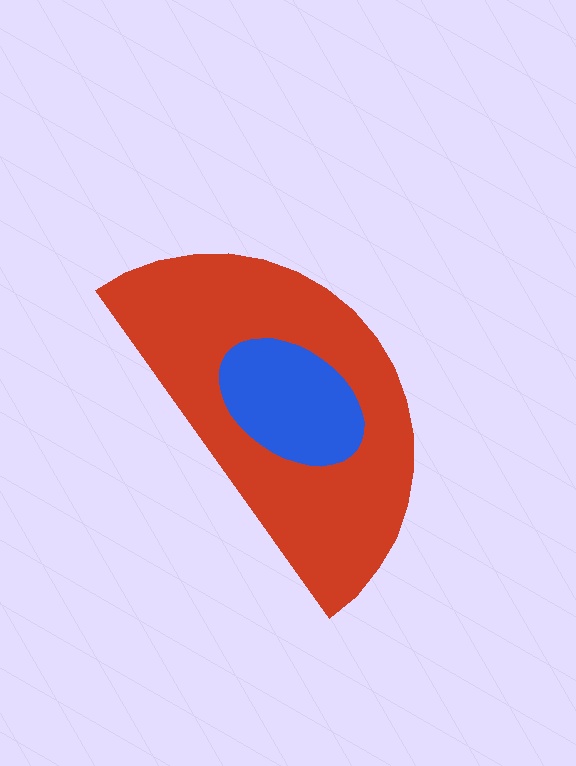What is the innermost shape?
The blue ellipse.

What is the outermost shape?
The red semicircle.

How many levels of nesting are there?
2.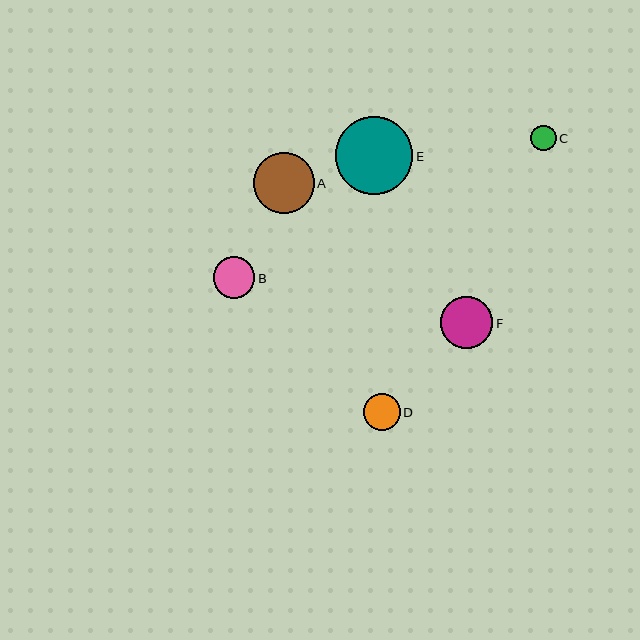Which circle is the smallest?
Circle C is the smallest with a size of approximately 26 pixels.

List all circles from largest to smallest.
From largest to smallest: E, A, F, B, D, C.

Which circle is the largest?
Circle E is the largest with a size of approximately 77 pixels.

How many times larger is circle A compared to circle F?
Circle A is approximately 1.2 times the size of circle F.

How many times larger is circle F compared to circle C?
Circle F is approximately 2.1 times the size of circle C.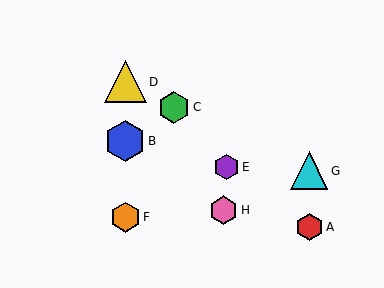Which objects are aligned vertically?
Objects B, D, F are aligned vertically.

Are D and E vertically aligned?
No, D is at x≈125 and E is at x≈227.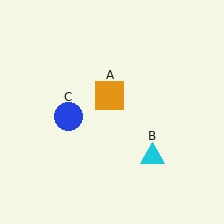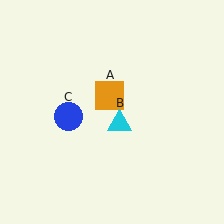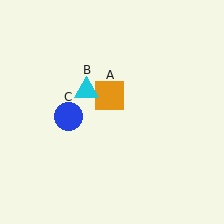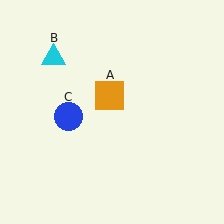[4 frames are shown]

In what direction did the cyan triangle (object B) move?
The cyan triangle (object B) moved up and to the left.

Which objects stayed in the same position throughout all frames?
Orange square (object A) and blue circle (object C) remained stationary.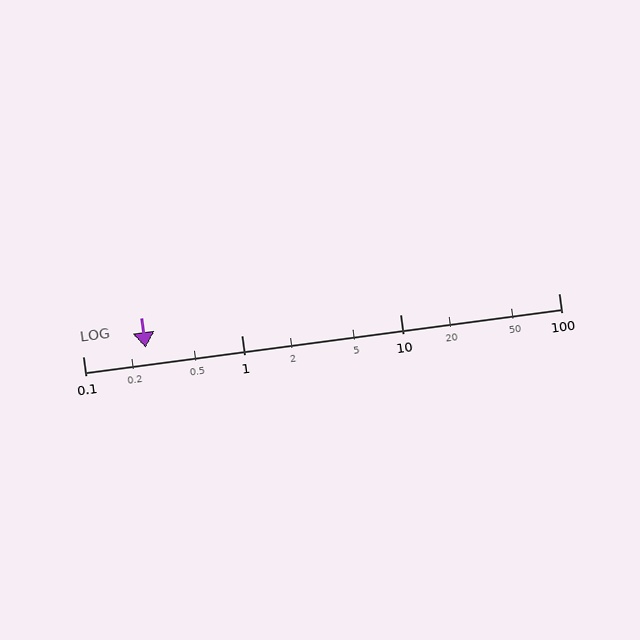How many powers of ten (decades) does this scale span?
The scale spans 3 decades, from 0.1 to 100.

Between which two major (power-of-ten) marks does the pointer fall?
The pointer is between 0.1 and 1.